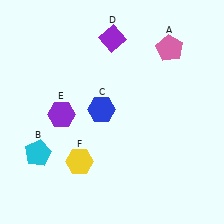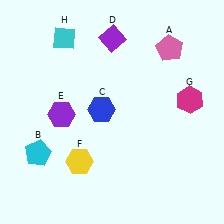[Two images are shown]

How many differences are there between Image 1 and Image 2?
There are 2 differences between the two images.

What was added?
A magenta hexagon (G), a cyan diamond (H) were added in Image 2.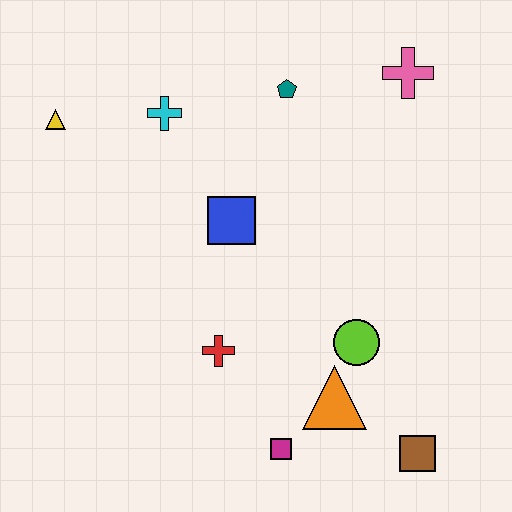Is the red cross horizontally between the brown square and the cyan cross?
Yes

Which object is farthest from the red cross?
The pink cross is farthest from the red cross.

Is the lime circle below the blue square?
Yes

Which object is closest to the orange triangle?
The lime circle is closest to the orange triangle.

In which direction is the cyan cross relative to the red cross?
The cyan cross is above the red cross.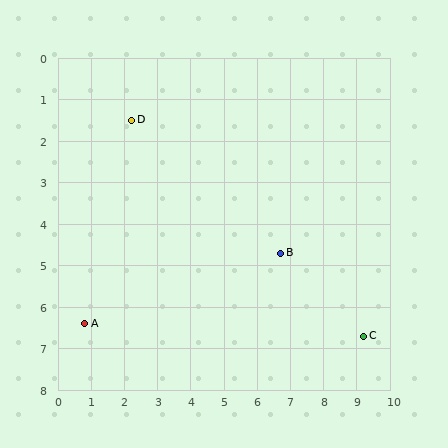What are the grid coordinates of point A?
Point A is at approximately (0.8, 6.4).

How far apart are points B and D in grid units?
Points B and D are about 5.5 grid units apart.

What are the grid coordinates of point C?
Point C is at approximately (9.2, 6.7).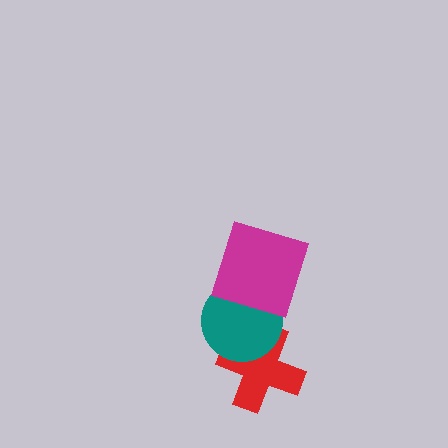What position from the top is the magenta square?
The magenta square is 1st from the top.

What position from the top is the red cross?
The red cross is 3rd from the top.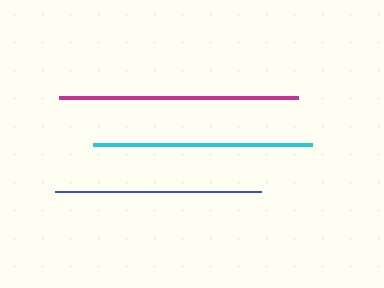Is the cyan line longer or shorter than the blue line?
The cyan line is longer than the blue line.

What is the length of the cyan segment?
The cyan segment is approximately 219 pixels long.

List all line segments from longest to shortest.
From longest to shortest: magenta, cyan, blue.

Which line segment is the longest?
The magenta line is the longest at approximately 239 pixels.